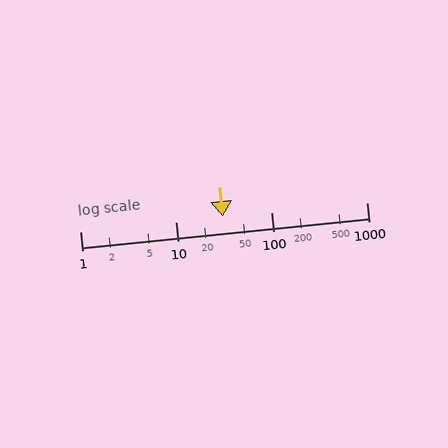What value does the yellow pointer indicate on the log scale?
The pointer indicates approximately 31.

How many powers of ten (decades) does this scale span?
The scale spans 3 decades, from 1 to 1000.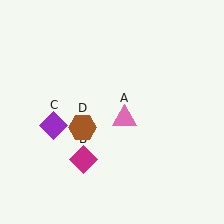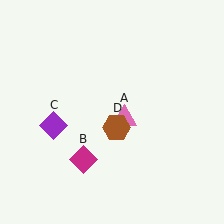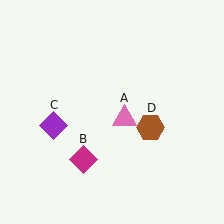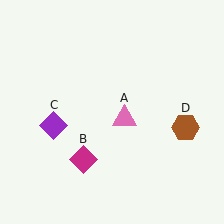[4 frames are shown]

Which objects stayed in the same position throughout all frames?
Pink triangle (object A) and magenta diamond (object B) and purple diamond (object C) remained stationary.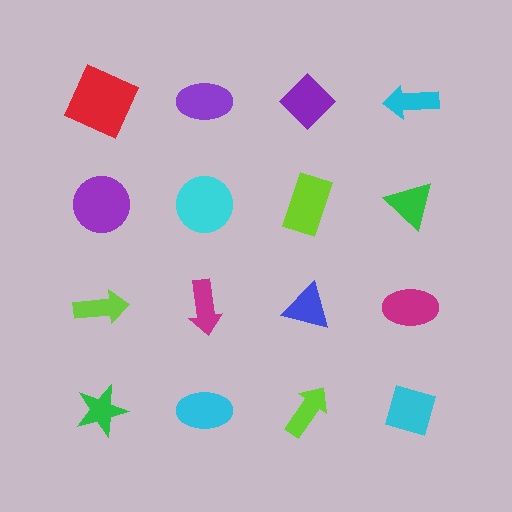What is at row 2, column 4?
A green triangle.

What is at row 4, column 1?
A green star.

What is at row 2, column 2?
A cyan circle.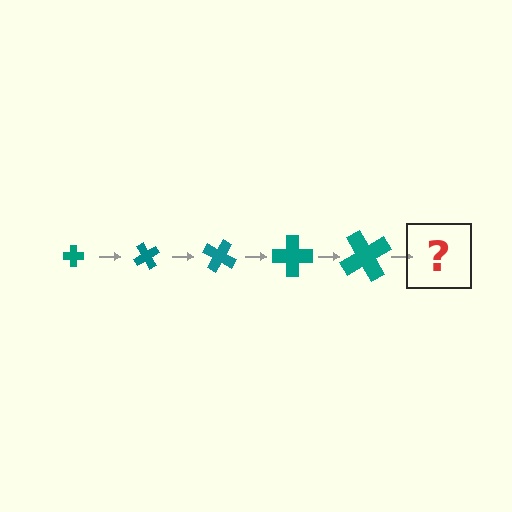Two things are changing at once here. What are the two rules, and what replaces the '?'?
The two rules are that the cross grows larger each step and it rotates 60 degrees each step. The '?' should be a cross, larger than the previous one and rotated 300 degrees from the start.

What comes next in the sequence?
The next element should be a cross, larger than the previous one and rotated 300 degrees from the start.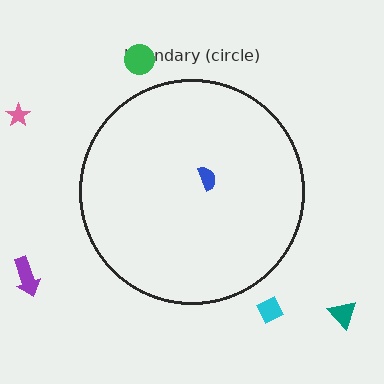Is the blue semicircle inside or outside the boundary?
Inside.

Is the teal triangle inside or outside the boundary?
Outside.